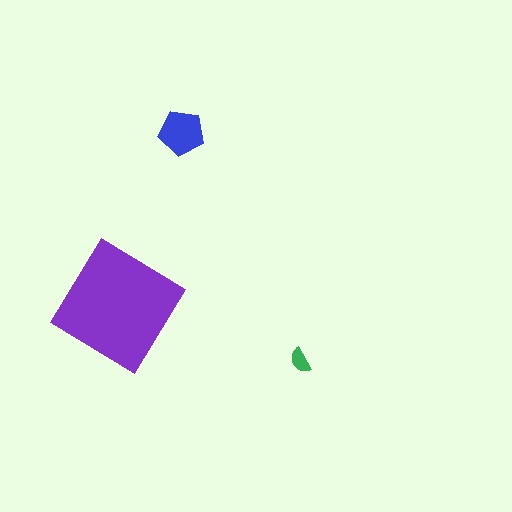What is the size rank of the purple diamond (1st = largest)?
1st.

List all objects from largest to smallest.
The purple diamond, the blue pentagon, the green semicircle.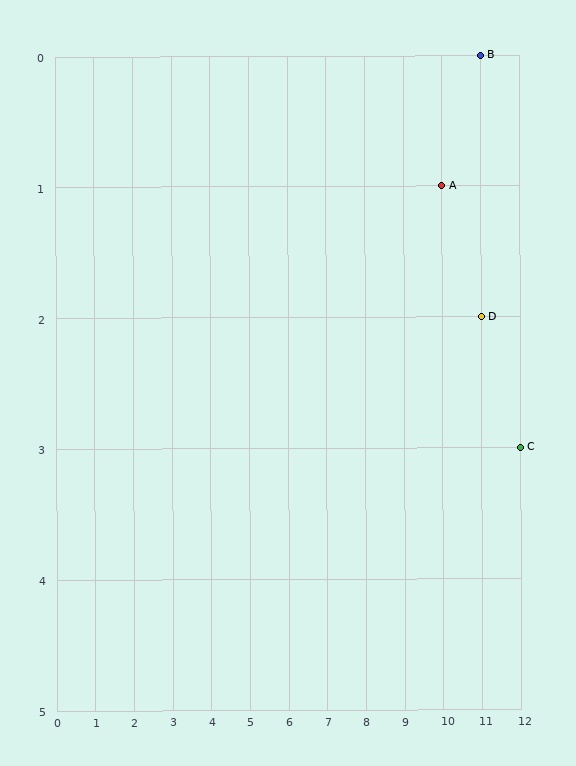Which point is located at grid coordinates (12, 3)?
Point C is at (12, 3).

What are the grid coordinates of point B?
Point B is at grid coordinates (11, 0).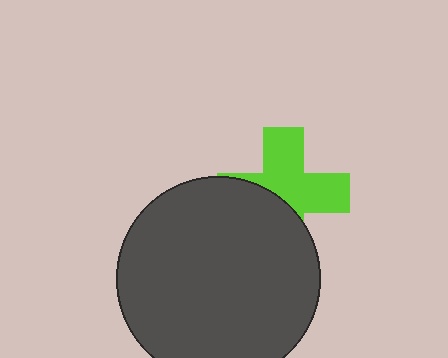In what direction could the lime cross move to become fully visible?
The lime cross could move up. That would shift it out from behind the dark gray circle entirely.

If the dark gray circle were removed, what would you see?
You would see the complete lime cross.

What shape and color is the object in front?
The object in front is a dark gray circle.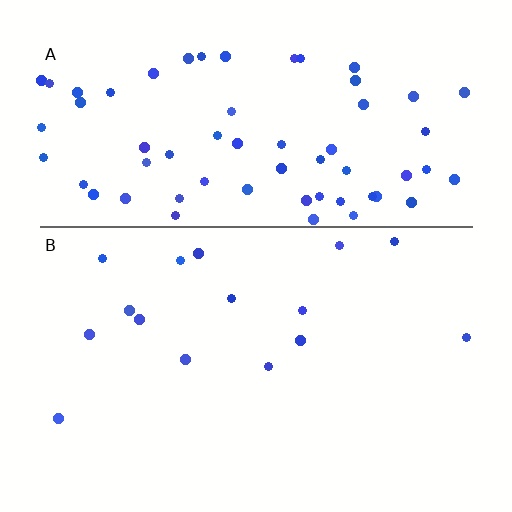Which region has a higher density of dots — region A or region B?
A (the top).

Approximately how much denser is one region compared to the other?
Approximately 4.3× — region A over region B.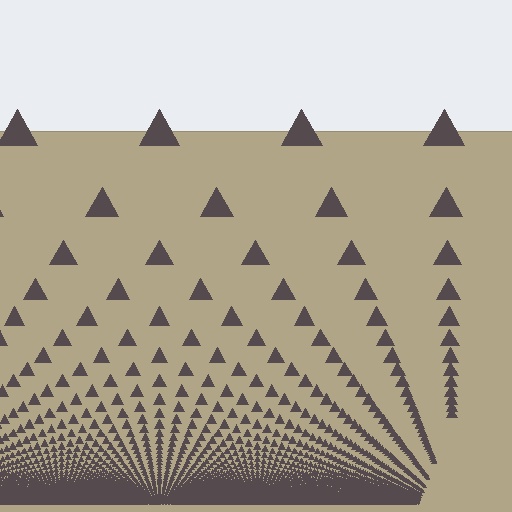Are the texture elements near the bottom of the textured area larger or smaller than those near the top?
Smaller. The gradient is inverted — elements near the bottom are smaller and denser.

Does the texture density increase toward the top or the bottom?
Density increases toward the bottom.